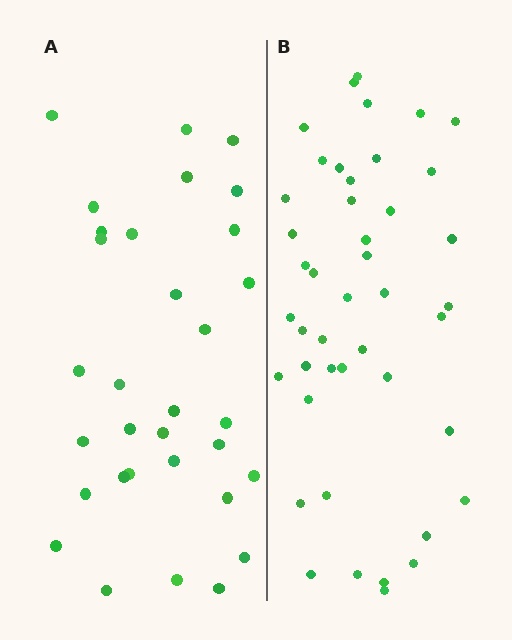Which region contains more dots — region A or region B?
Region B (the right region) has more dots.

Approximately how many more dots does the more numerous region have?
Region B has roughly 12 or so more dots than region A.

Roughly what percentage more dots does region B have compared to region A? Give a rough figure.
About 40% more.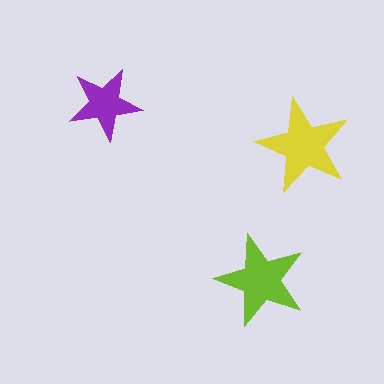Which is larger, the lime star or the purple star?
The lime one.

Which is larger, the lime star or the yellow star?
The yellow one.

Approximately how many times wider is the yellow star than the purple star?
About 1.5 times wider.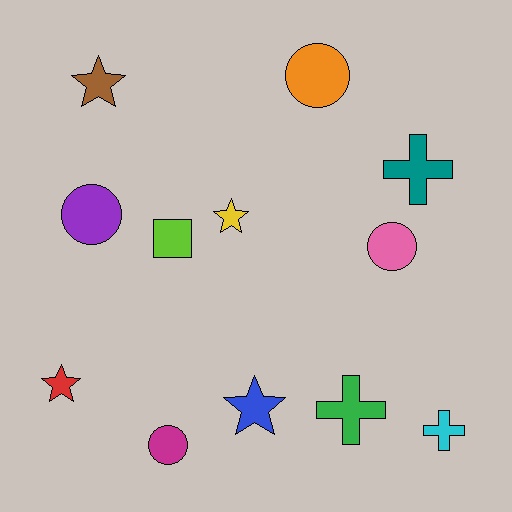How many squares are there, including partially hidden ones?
There is 1 square.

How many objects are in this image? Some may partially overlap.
There are 12 objects.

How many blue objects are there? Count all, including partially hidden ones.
There is 1 blue object.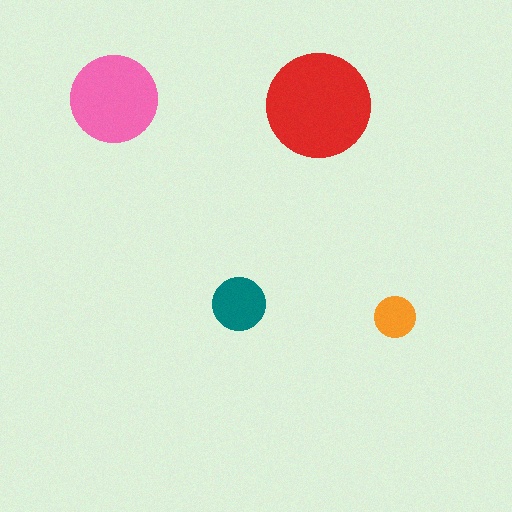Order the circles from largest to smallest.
the red one, the pink one, the teal one, the orange one.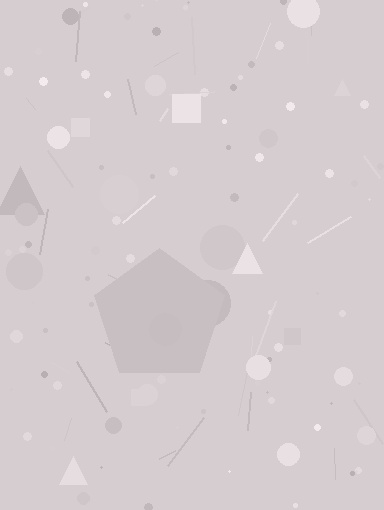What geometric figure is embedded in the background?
A pentagon is embedded in the background.